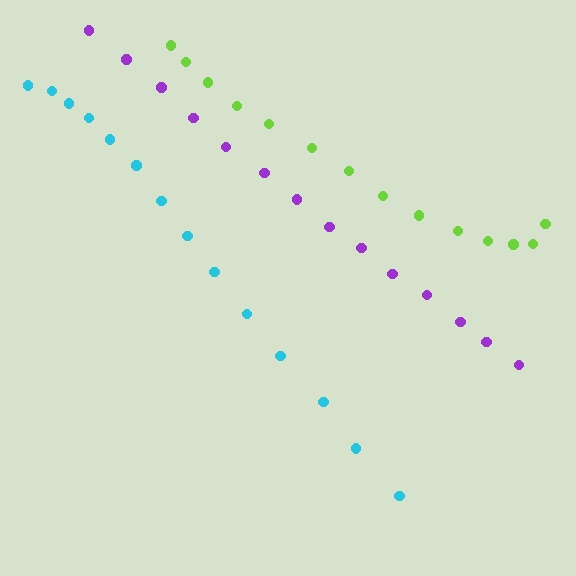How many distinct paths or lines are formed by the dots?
There are 3 distinct paths.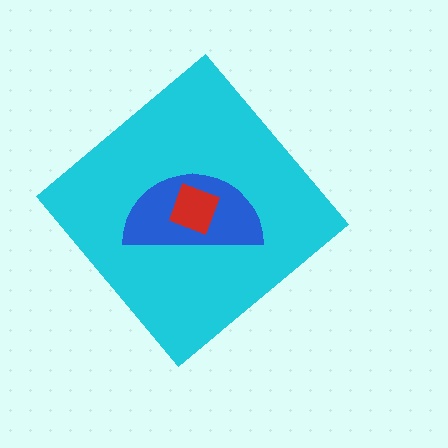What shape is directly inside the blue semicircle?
The red square.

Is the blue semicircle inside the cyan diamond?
Yes.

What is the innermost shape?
The red square.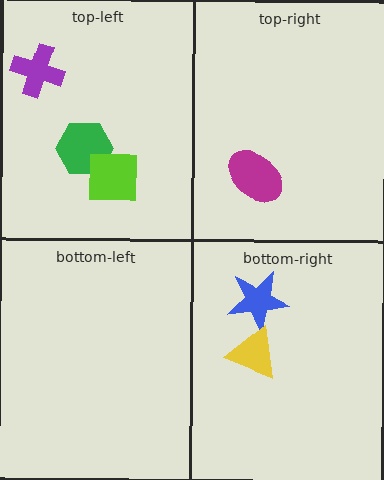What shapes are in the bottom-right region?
The blue star, the yellow triangle.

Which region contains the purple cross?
The top-left region.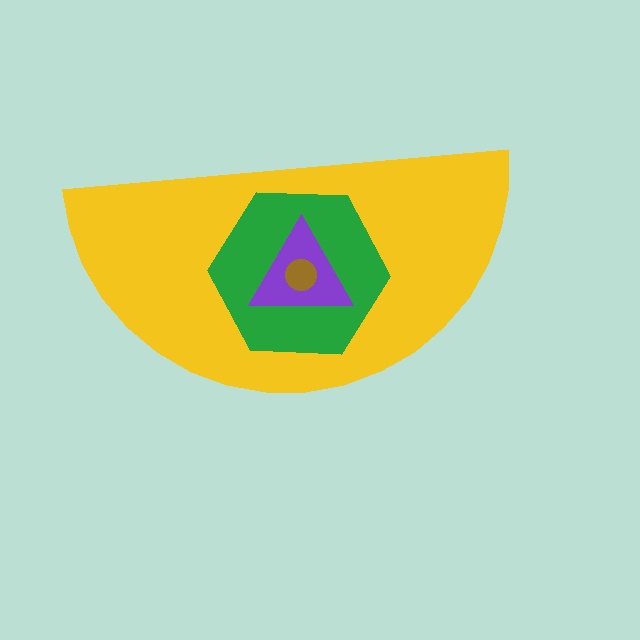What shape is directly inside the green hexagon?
The purple triangle.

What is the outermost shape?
The yellow semicircle.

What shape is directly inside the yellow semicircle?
The green hexagon.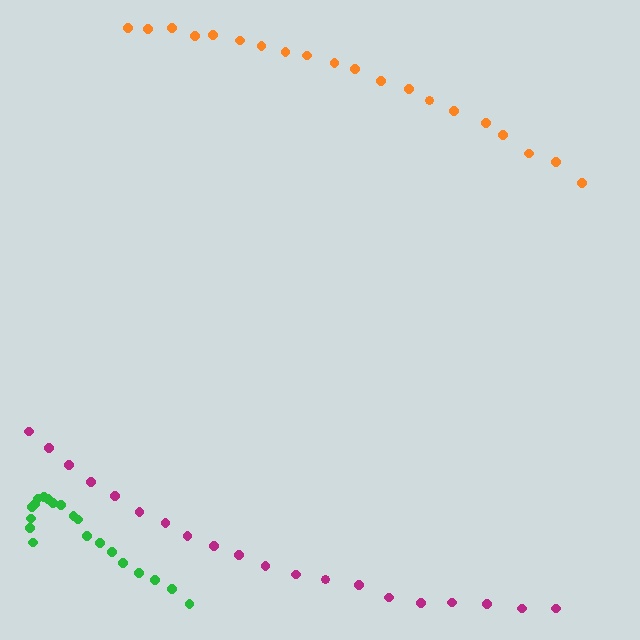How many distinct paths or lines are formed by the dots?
There are 3 distinct paths.